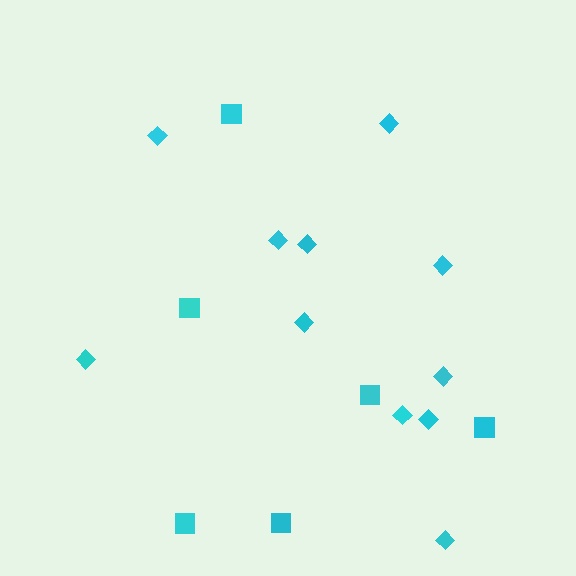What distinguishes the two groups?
There are 2 groups: one group of squares (6) and one group of diamonds (11).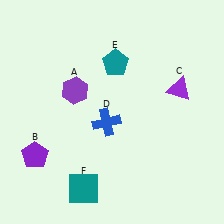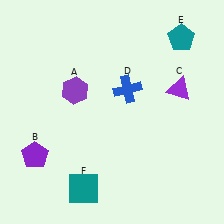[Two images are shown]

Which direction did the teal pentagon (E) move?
The teal pentagon (E) moved right.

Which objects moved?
The objects that moved are: the blue cross (D), the teal pentagon (E).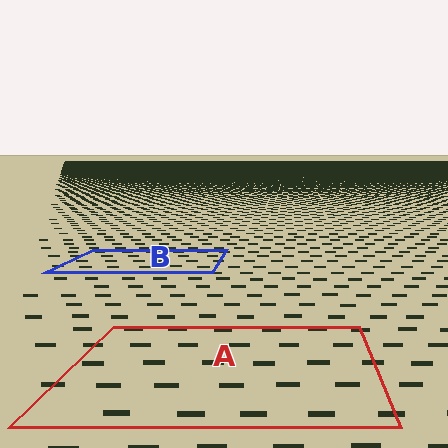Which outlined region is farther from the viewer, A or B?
Region B is farther from the viewer — the texture elements inside it appear smaller and more densely packed.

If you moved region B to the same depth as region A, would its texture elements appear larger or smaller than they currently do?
They would appear larger. At a closer depth, the same texture elements are projected at a bigger on-screen size.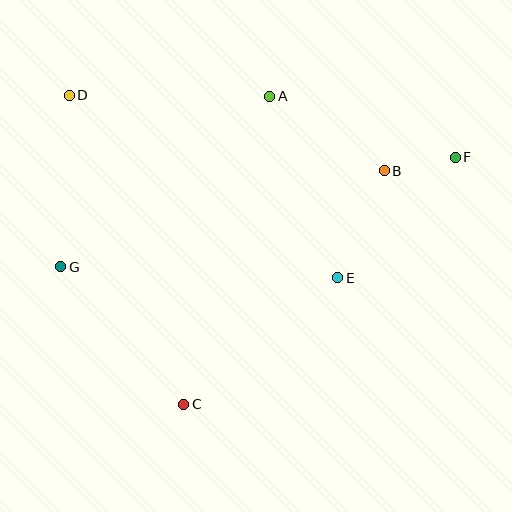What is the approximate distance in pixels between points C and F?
The distance between C and F is approximately 367 pixels.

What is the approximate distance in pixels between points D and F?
The distance between D and F is approximately 391 pixels.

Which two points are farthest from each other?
Points F and G are farthest from each other.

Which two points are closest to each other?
Points B and F are closest to each other.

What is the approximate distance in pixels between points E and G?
The distance between E and G is approximately 277 pixels.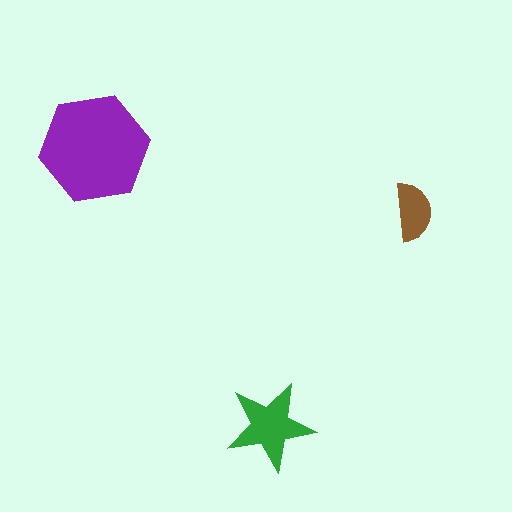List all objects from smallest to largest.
The brown semicircle, the green star, the purple hexagon.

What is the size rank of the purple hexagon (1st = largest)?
1st.